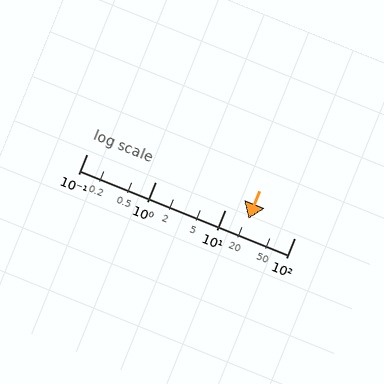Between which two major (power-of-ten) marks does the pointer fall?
The pointer is between 10 and 100.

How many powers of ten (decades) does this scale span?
The scale spans 3 decades, from 0.1 to 100.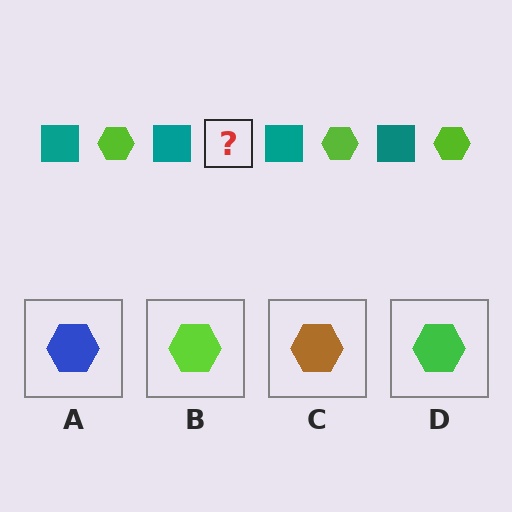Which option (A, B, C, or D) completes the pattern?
B.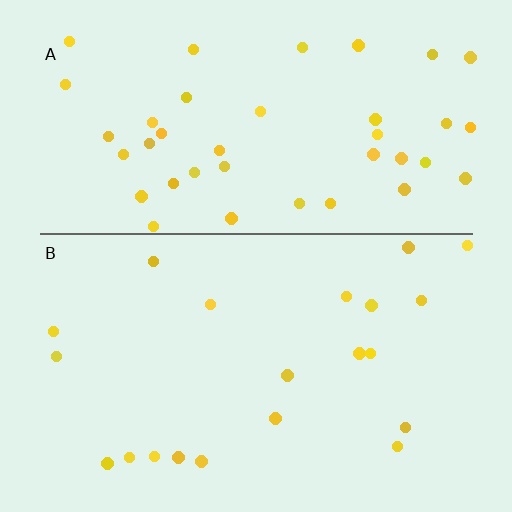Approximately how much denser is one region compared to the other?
Approximately 2.0× — region A over region B.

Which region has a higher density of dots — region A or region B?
A (the top).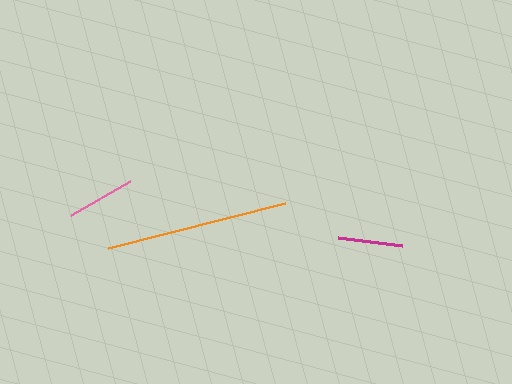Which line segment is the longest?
The orange line is the longest at approximately 182 pixels.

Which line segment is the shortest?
The magenta line is the shortest at approximately 64 pixels.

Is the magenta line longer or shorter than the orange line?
The orange line is longer than the magenta line.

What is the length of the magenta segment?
The magenta segment is approximately 64 pixels long.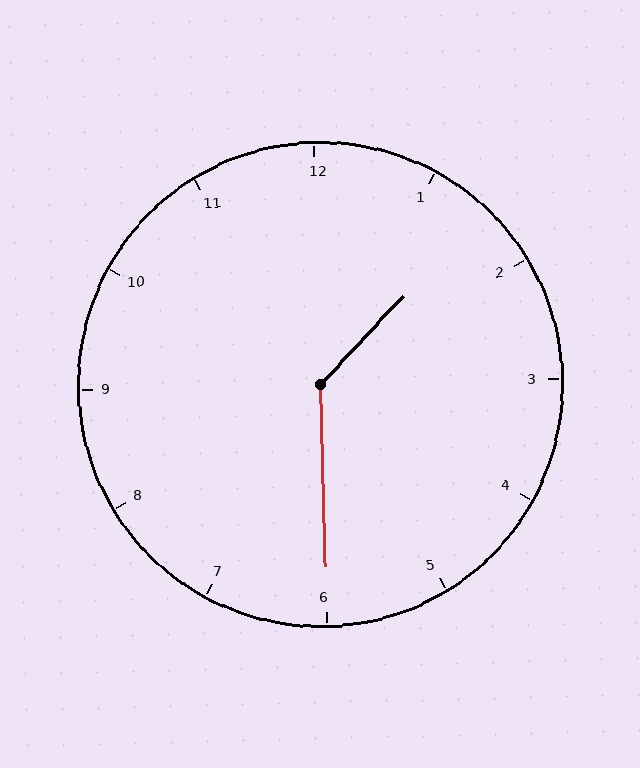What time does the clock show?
1:30.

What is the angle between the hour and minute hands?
Approximately 135 degrees.